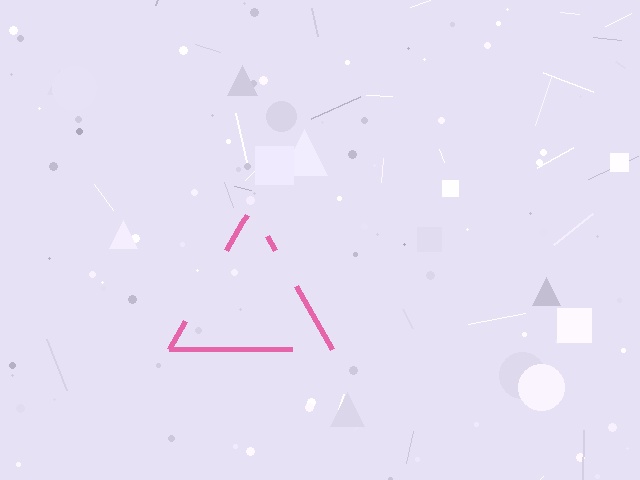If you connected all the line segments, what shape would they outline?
They would outline a triangle.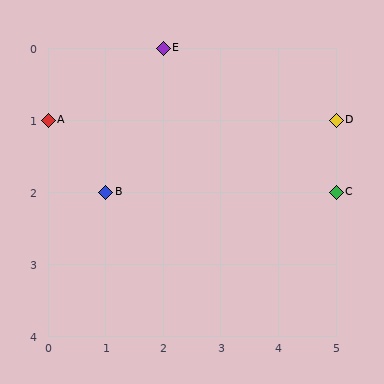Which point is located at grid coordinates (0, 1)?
Point A is at (0, 1).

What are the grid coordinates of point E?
Point E is at grid coordinates (2, 0).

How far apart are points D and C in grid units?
Points D and C are 1 row apart.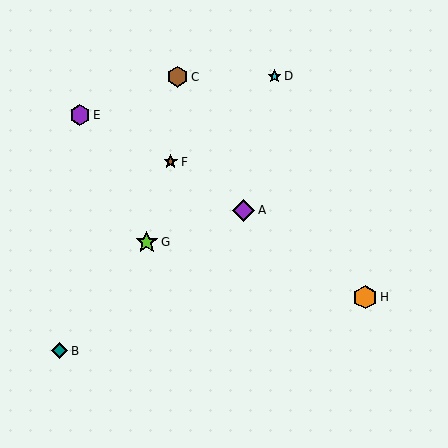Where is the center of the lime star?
The center of the lime star is at (147, 242).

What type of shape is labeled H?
Shape H is an orange hexagon.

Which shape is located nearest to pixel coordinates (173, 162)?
The brown star (labeled F) at (171, 162) is nearest to that location.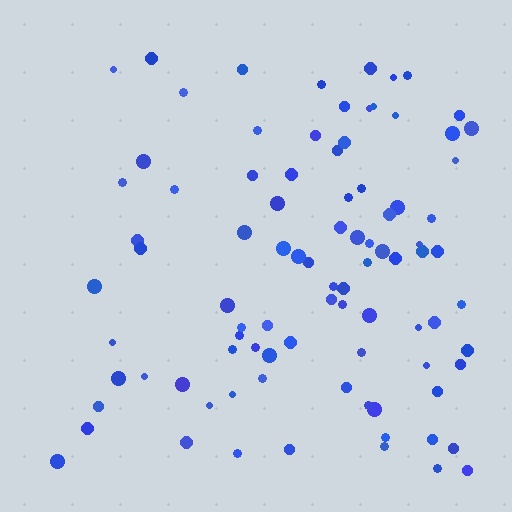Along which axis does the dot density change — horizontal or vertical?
Horizontal.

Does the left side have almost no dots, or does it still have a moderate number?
Still a moderate number, just noticeably fewer than the right.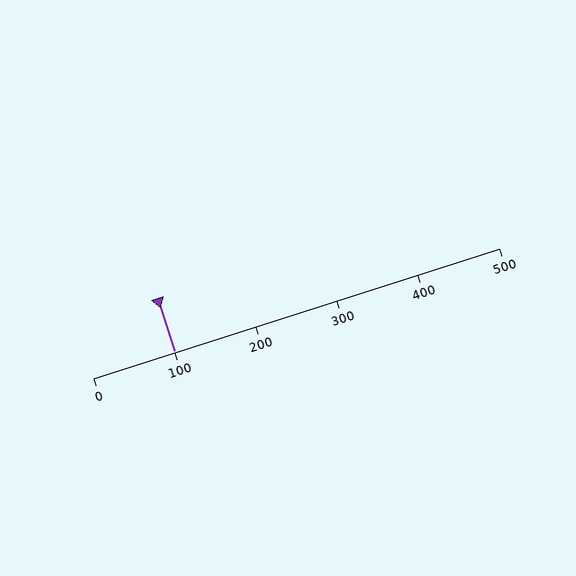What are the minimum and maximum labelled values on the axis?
The axis runs from 0 to 500.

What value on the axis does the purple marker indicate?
The marker indicates approximately 100.